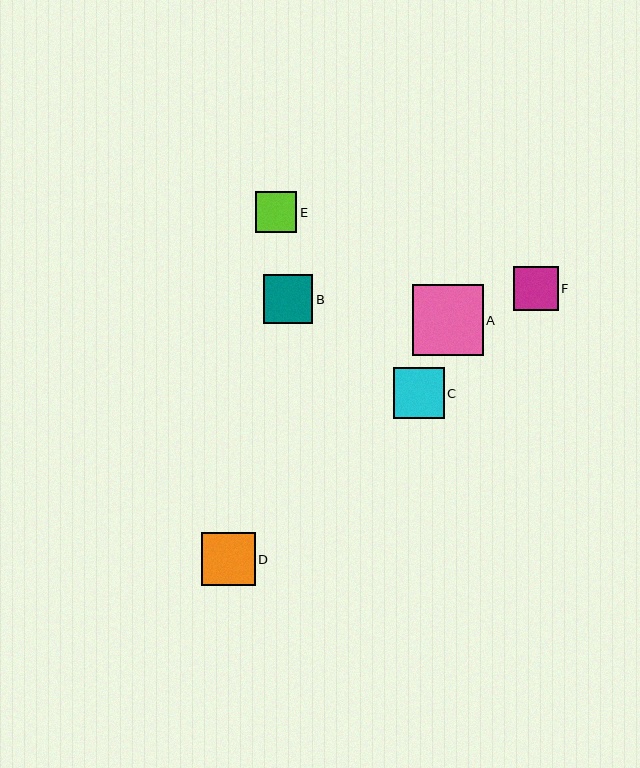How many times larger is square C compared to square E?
Square C is approximately 1.3 times the size of square E.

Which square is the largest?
Square A is the largest with a size of approximately 71 pixels.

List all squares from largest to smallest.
From largest to smallest: A, D, C, B, F, E.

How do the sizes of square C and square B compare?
Square C and square B are approximately the same size.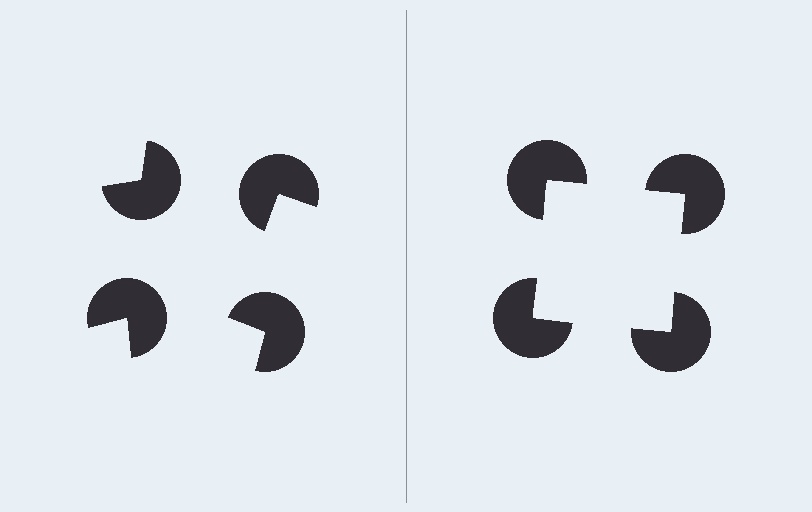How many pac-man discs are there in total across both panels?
8 — 4 on each side.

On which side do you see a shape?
An illusory square appears on the right side. On the left side the wedge cuts are rotated, so no coherent shape forms.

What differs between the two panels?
The pac-man discs are positioned identically on both sides; only the wedge orientations differ. On the right they align to a square; on the left they are misaligned.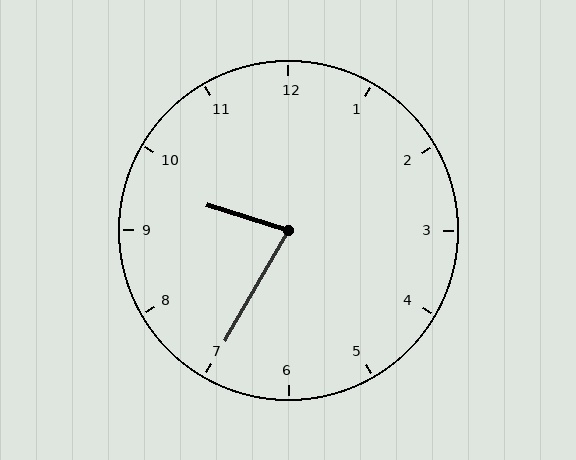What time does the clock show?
9:35.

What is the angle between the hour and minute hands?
Approximately 78 degrees.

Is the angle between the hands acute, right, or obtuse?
It is acute.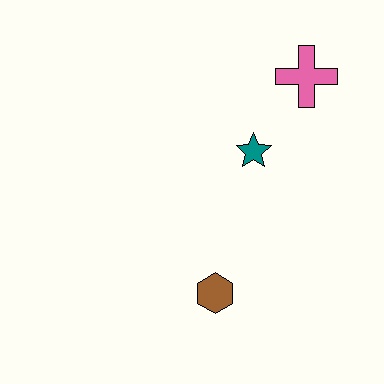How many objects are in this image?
There are 3 objects.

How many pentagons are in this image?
There are no pentagons.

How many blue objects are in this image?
There are no blue objects.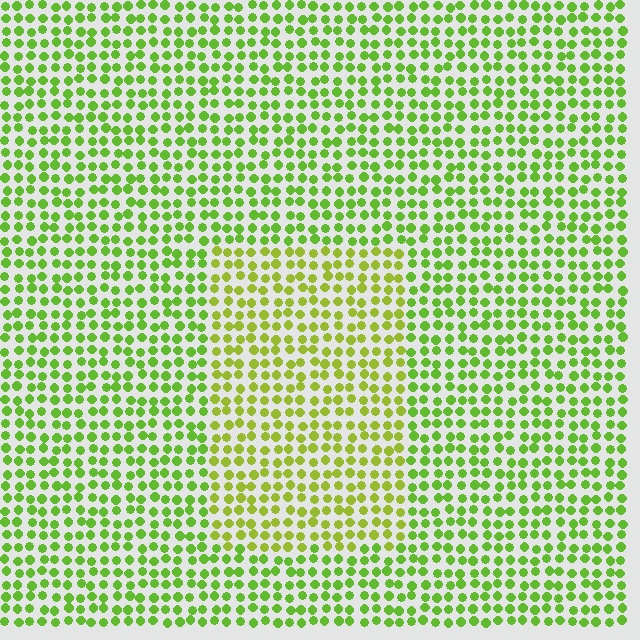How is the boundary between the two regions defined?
The boundary is defined purely by a slight shift in hue (about 23 degrees). Spacing, size, and orientation are identical on both sides.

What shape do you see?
I see a rectangle.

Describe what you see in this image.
The image is filled with small lime elements in a uniform arrangement. A rectangle-shaped region is visible where the elements are tinted to a slightly different hue, forming a subtle color boundary.